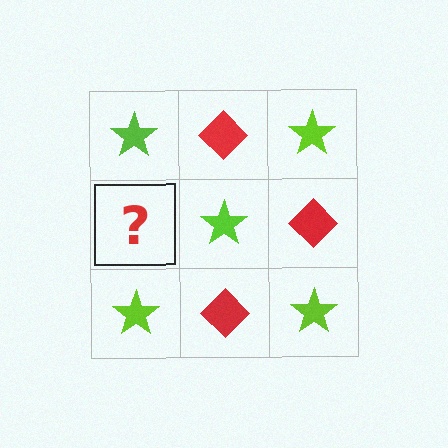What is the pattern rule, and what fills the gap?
The rule is that it alternates lime star and red diamond in a checkerboard pattern. The gap should be filled with a red diamond.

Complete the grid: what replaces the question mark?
The question mark should be replaced with a red diamond.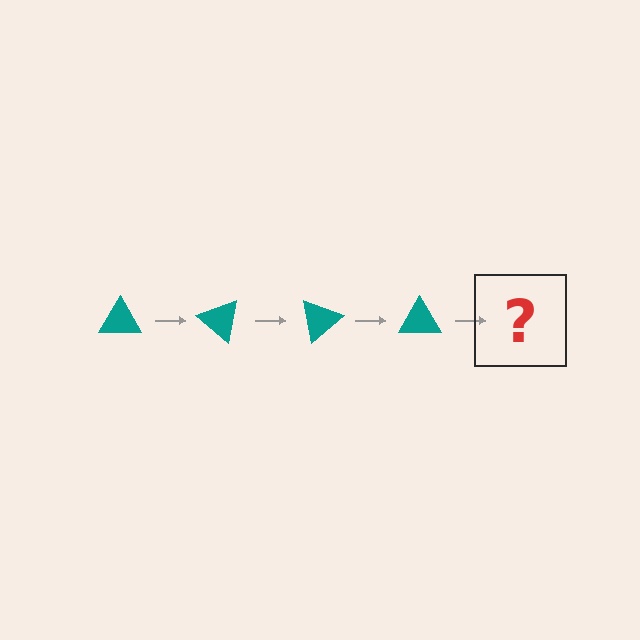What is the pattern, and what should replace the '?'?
The pattern is that the triangle rotates 40 degrees each step. The '?' should be a teal triangle rotated 160 degrees.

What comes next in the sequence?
The next element should be a teal triangle rotated 160 degrees.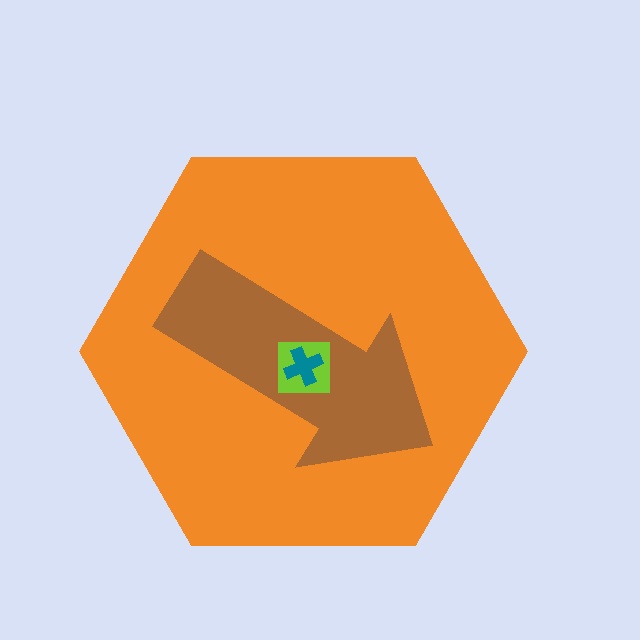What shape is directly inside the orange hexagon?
The brown arrow.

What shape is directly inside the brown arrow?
The lime square.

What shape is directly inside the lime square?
The teal cross.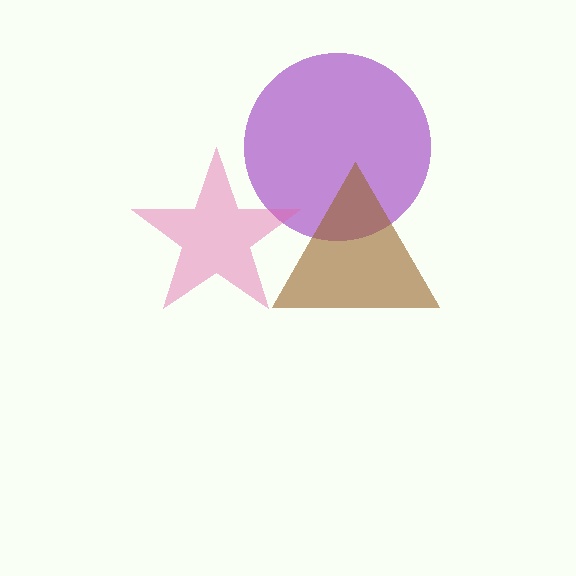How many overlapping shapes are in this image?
There are 3 overlapping shapes in the image.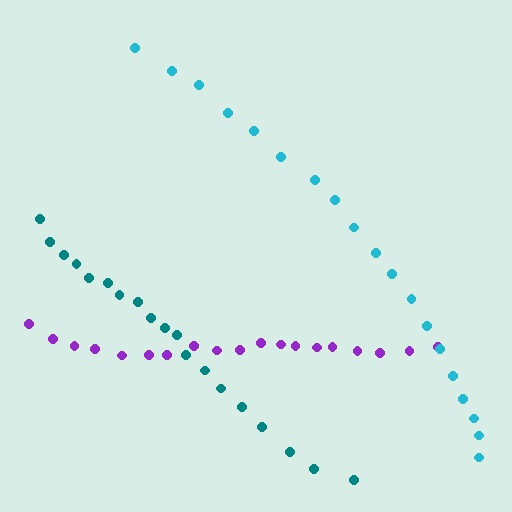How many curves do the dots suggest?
There are 3 distinct paths.